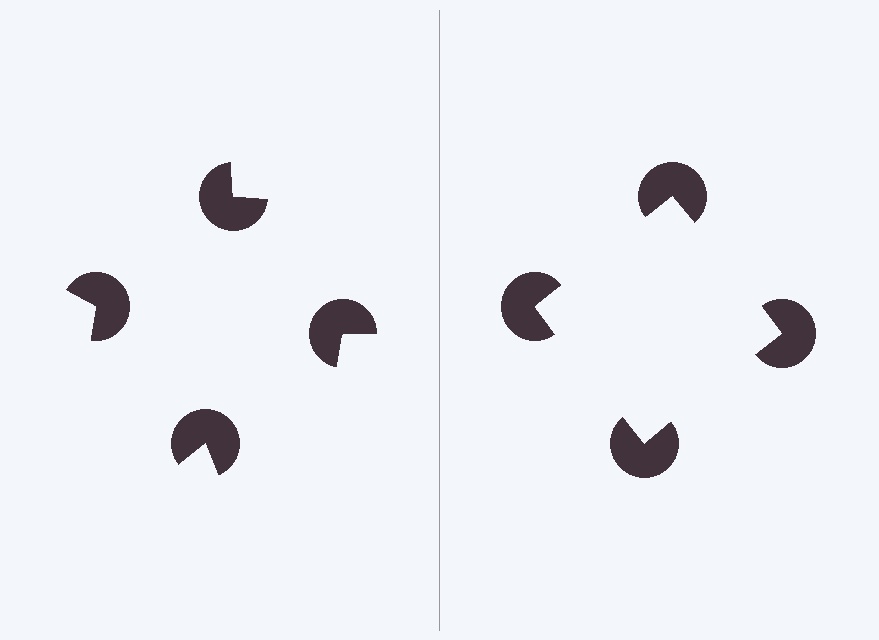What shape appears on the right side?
An illusory square.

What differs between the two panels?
The pac-man discs are positioned identically on both sides; only the wedge orientations differ. On the right they align to a square; on the left they are misaligned.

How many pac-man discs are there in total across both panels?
8 — 4 on each side.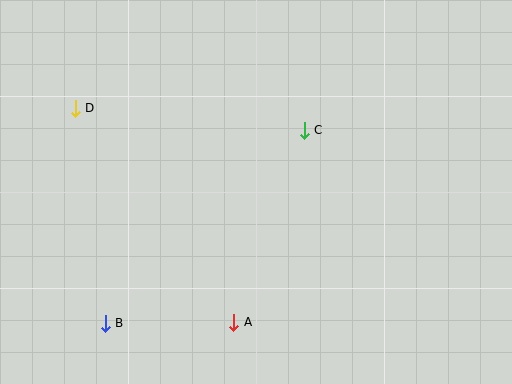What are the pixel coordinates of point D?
Point D is at (75, 108).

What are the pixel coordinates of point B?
Point B is at (105, 323).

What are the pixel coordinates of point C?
Point C is at (304, 130).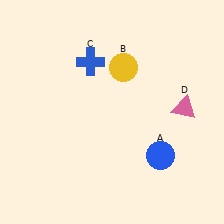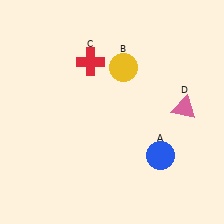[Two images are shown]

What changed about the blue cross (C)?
In Image 1, C is blue. In Image 2, it changed to red.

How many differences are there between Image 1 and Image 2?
There is 1 difference between the two images.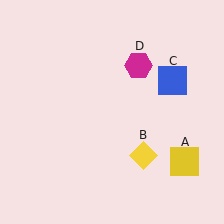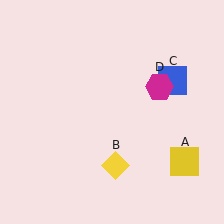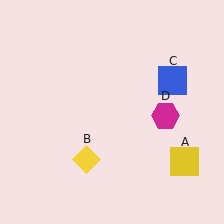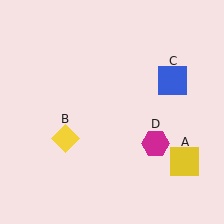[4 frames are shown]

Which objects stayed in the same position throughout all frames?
Yellow square (object A) and blue square (object C) remained stationary.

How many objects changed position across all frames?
2 objects changed position: yellow diamond (object B), magenta hexagon (object D).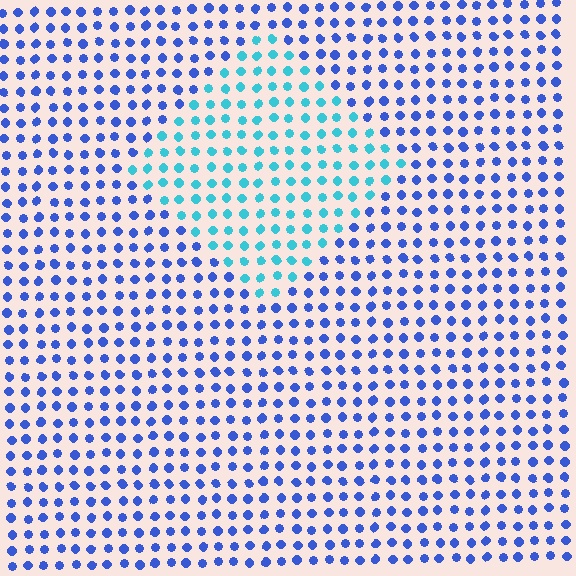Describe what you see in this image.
The image is filled with small blue elements in a uniform arrangement. A diamond-shaped region is visible where the elements are tinted to a slightly different hue, forming a subtle color boundary.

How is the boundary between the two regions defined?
The boundary is defined purely by a slight shift in hue (about 43 degrees). Spacing, size, and orientation are identical on both sides.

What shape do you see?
I see a diamond.